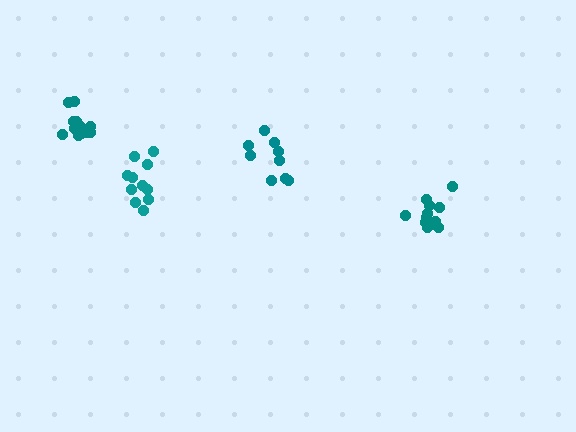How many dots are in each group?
Group 1: 9 dots, Group 2: 11 dots, Group 3: 11 dots, Group 4: 12 dots (43 total).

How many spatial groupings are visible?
There are 4 spatial groupings.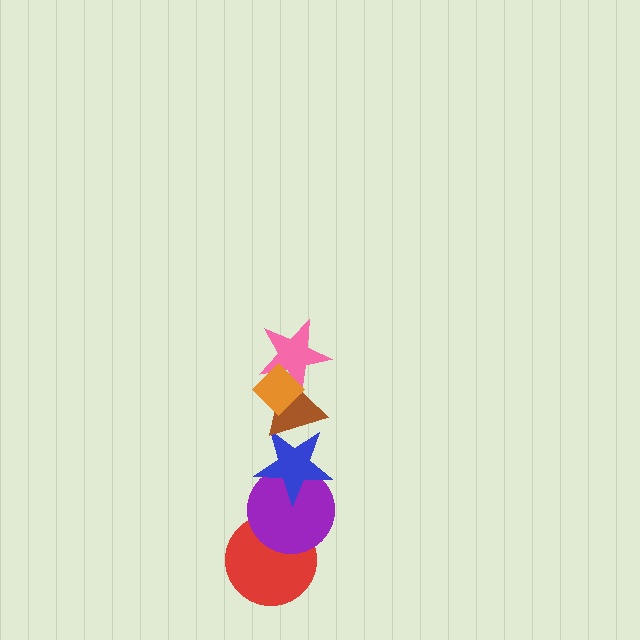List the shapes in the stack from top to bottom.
From top to bottom: the orange diamond, the pink star, the brown triangle, the blue star, the purple circle, the red circle.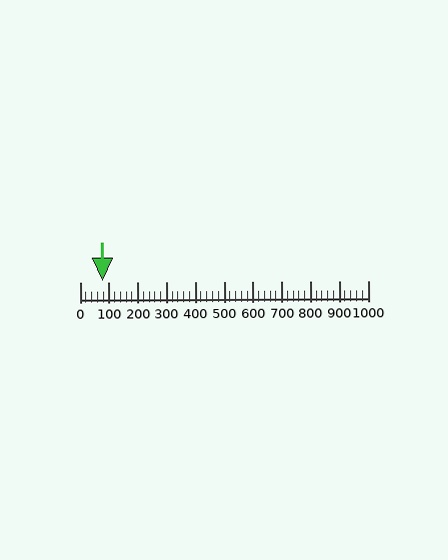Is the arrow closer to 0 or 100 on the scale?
The arrow is closer to 100.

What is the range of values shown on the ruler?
The ruler shows values from 0 to 1000.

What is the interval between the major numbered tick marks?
The major tick marks are spaced 100 units apart.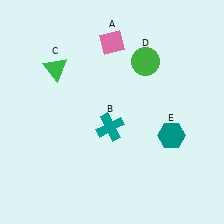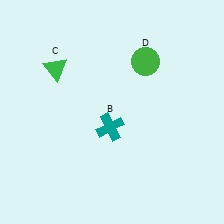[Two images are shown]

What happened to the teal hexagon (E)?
The teal hexagon (E) was removed in Image 2. It was in the bottom-right area of Image 1.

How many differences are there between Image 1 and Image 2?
There are 2 differences between the two images.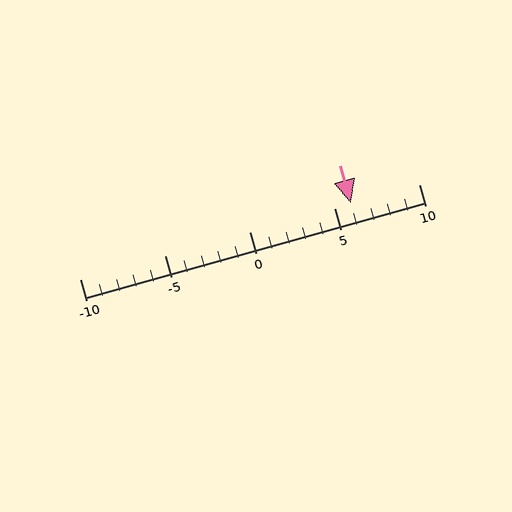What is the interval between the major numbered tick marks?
The major tick marks are spaced 5 units apart.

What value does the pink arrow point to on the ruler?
The pink arrow points to approximately 6.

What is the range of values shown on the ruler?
The ruler shows values from -10 to 10.